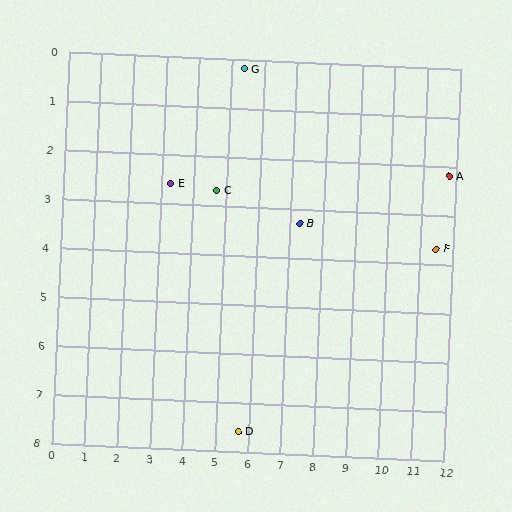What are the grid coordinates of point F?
Point F is at approximately (11.5, 3.7).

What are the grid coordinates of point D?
Point D is at approximately (5.7, 7.6).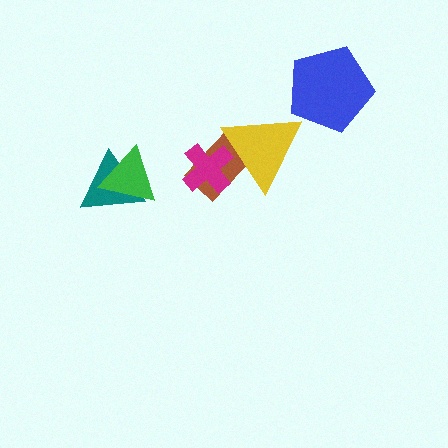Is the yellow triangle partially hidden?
Yes, it is partially covered by another shape.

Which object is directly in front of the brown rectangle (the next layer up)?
The yellow triangle is directly in front of the brown rectangle.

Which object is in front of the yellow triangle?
The magenta cross is in front of the yellow triangle.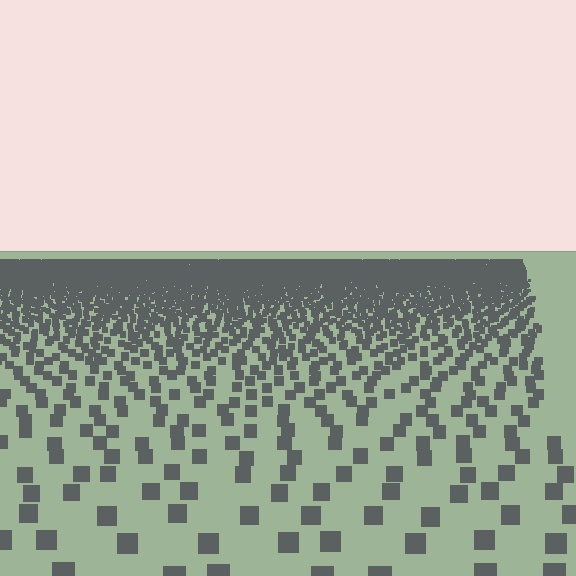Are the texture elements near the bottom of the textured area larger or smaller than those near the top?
Larger. Near the bottom, elements are closer to the viewer and appear at a bigger on-screen size.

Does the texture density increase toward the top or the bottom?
Density increases toward the top.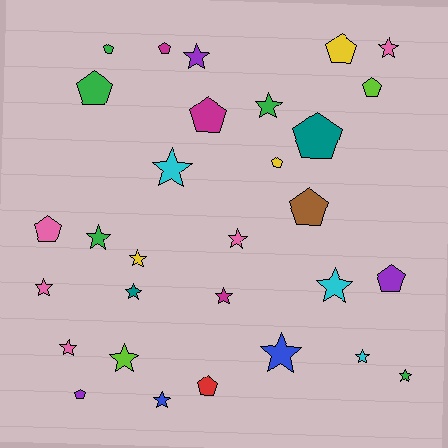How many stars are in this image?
There are 17 stars.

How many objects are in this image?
There are 30 objects.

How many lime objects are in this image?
There are 2 lime objects.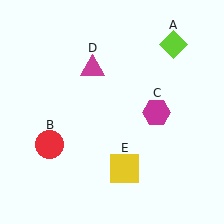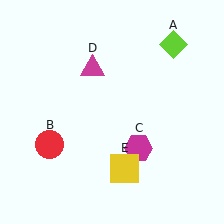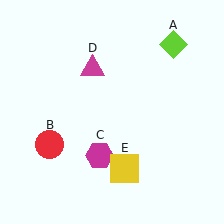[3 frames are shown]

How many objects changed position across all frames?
1 object changed position: magenta hexagon (object C).